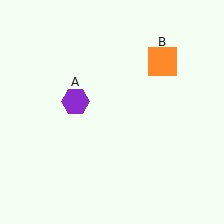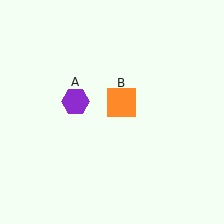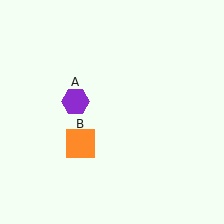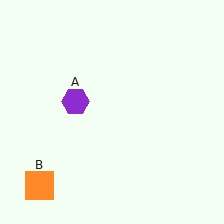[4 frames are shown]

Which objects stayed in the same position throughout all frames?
Purple hexagon (object A) remained stationary.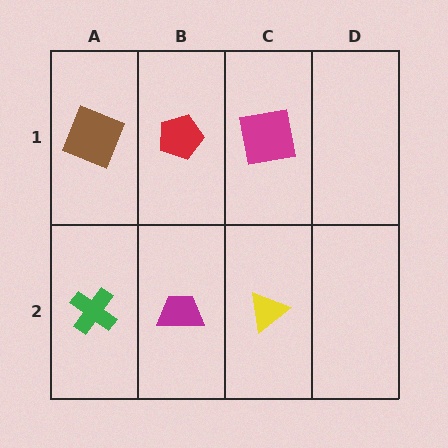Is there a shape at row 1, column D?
No, that cell is empty.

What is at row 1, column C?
A magenta square.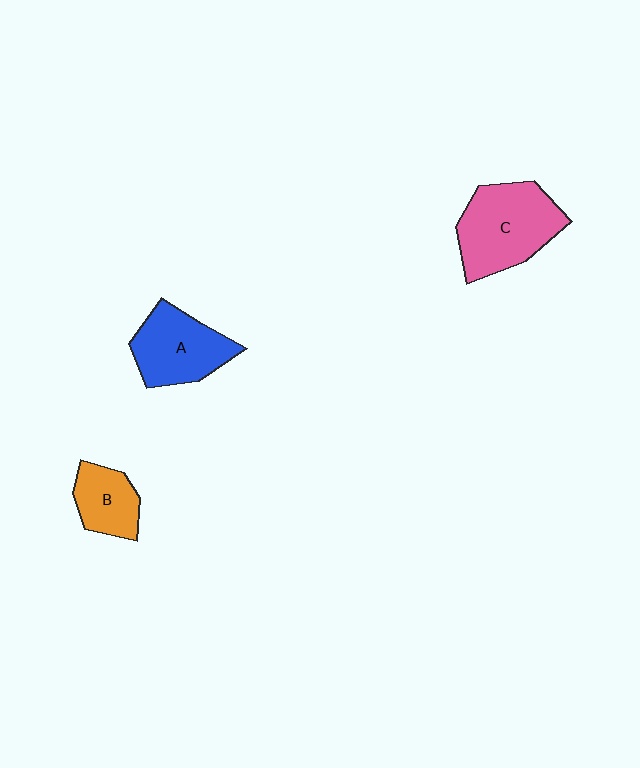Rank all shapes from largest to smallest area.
From largest to smallest: C (pink), A (blue), B (orange).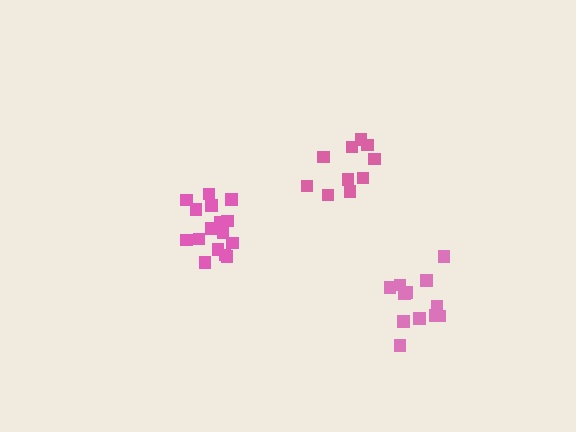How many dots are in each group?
Group 1: 11 dots, Group 2: 16 dots, Group 3: 13 dots (40 total).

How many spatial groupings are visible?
There are 3 spatial groupings.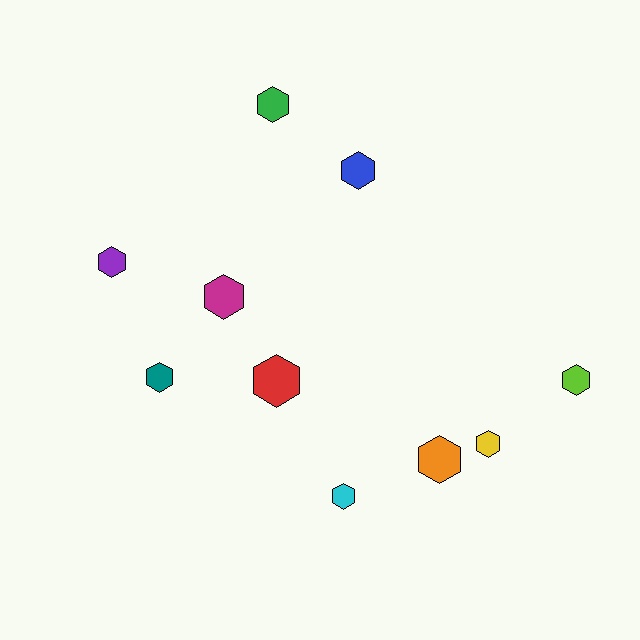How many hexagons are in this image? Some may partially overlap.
There are 10 hexagons.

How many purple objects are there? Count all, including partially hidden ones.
There is 1 purple object.